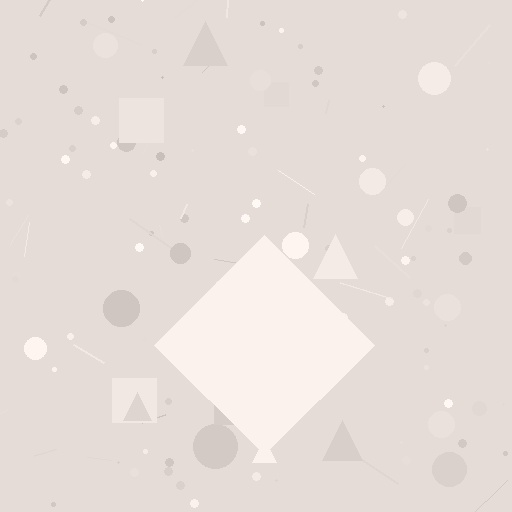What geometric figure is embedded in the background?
A diamond is embedded in the background.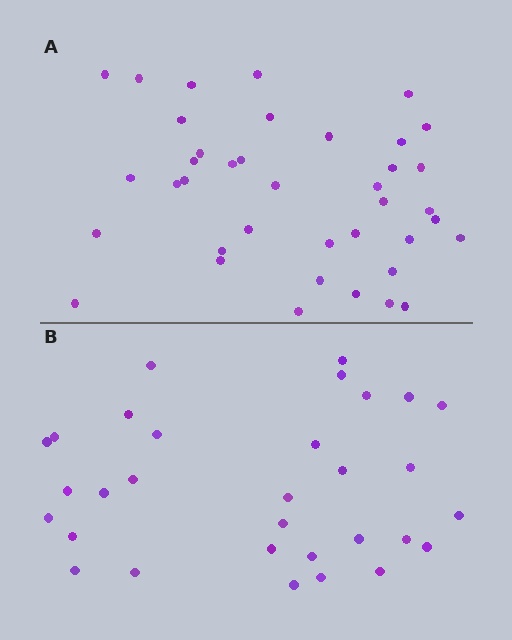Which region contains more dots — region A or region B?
Region A (the top region) has more dots.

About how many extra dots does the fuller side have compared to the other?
Region A has roughly 8 or so more dots than region B.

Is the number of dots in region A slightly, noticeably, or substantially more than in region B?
Region A has noticeably more, but not dramatically so. The ratio is roughly 1.3 to 1.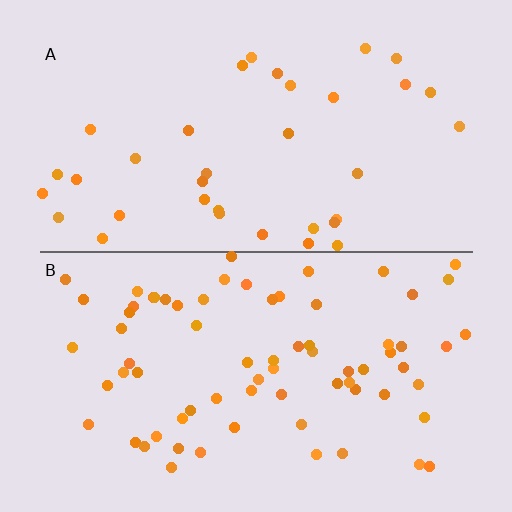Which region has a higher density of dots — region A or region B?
B (the bottom).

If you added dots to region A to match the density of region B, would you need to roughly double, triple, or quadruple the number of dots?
Approximately double.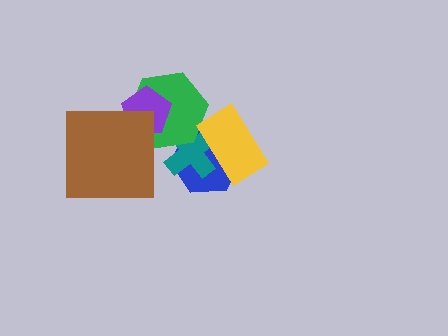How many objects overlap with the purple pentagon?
2 objects overlap with the purple pentagon.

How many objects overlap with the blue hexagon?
3 objects overlap with the blue hexagon.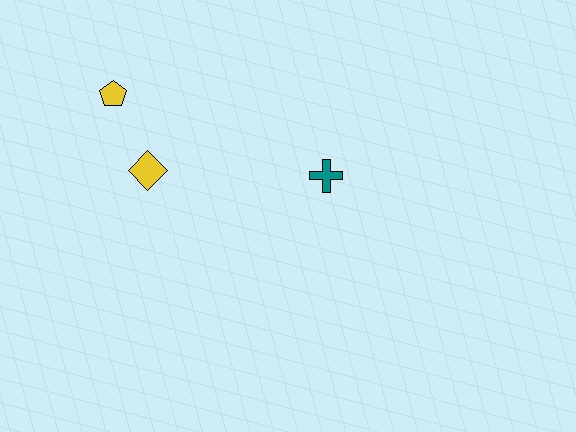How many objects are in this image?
There are 3 objects.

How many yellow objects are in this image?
There are 2 yellow objects.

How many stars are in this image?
There are no stars.